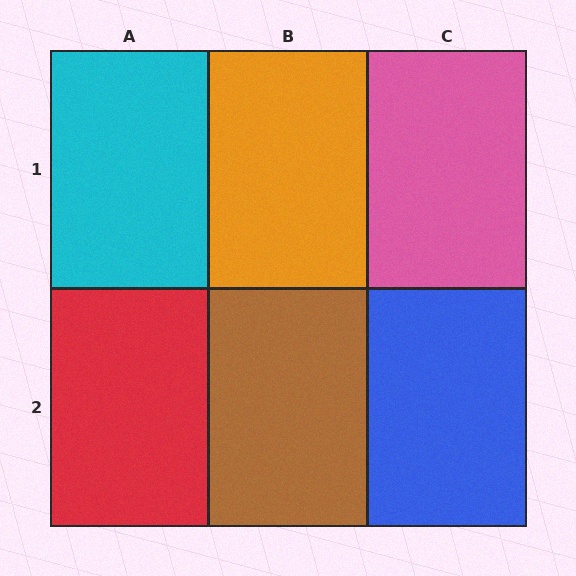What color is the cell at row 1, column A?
Cyan.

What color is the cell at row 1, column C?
Pink.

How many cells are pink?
1 cell is pink.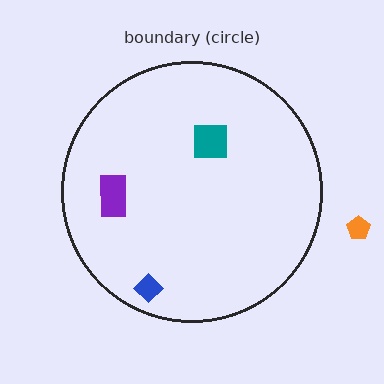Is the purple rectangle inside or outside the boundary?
Inside.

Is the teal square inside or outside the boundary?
Inside.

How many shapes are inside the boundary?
3 inside, 1 outside.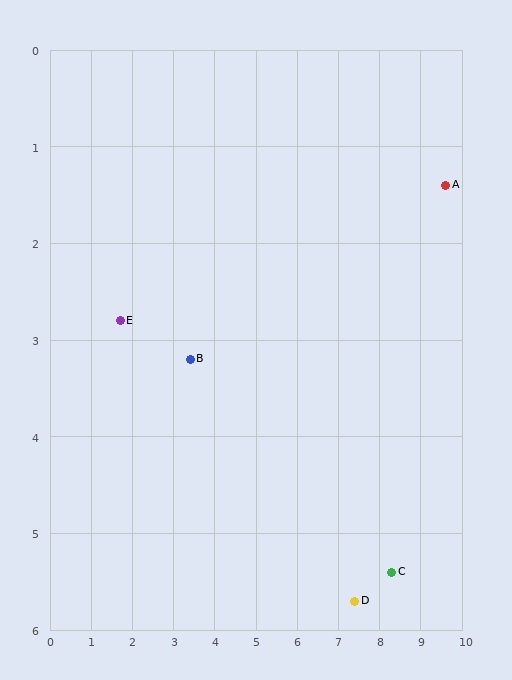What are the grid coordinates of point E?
Point E is at approximately (1.7, 2.8).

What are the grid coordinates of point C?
Point C is at approximately (8.3, 5.4).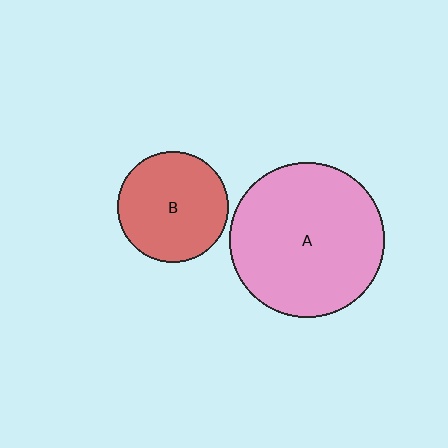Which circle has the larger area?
Circle A (pink).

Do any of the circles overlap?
No, none of the circles overlap.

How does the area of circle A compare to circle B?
Approximately 1.9 times.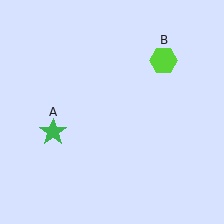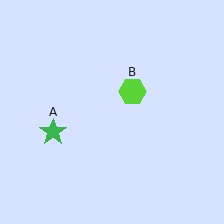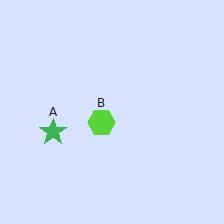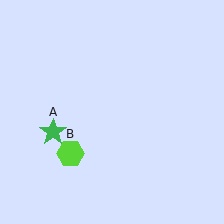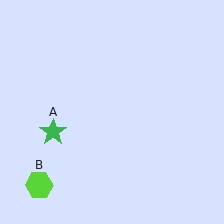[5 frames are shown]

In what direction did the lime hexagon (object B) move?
The lime hexagon (object B) moved down and to the left.